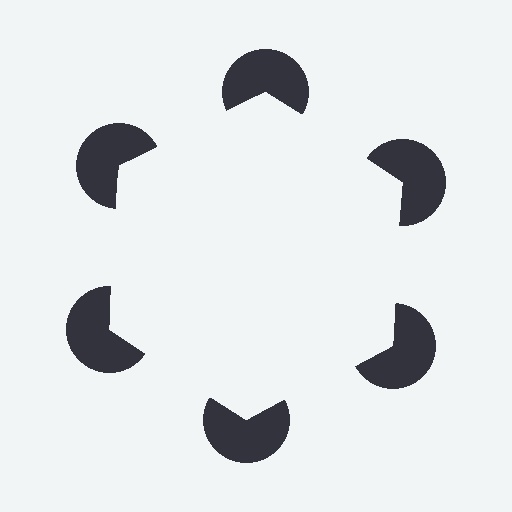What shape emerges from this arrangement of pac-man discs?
An illusory hexagon — its edges are inferred from the aligned wedge cuts in the pac-man discs, not physically drawn.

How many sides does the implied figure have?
6 sides.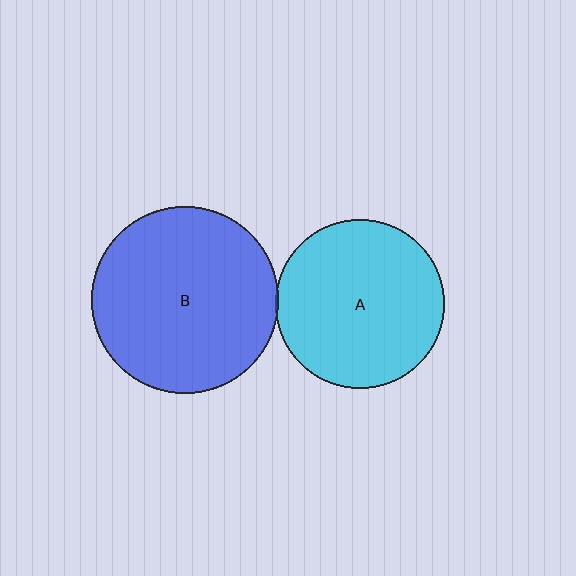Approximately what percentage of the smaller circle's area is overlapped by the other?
Approximately 5%.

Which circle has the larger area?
Circle B (blue).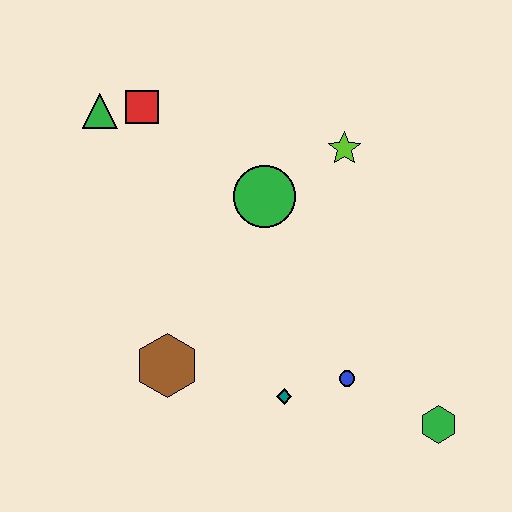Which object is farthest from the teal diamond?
The green triangle is farthest from the teal diamond.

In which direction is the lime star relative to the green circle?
The lime star is to the right of the green circle.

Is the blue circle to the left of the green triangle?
No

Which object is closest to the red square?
The green triangle is closest to the red square.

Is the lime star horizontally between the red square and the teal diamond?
No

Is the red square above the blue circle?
Yes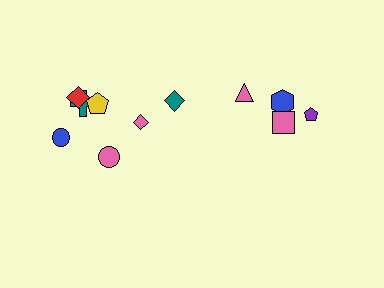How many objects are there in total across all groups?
There are 11 objects.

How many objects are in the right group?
There are 4 objects.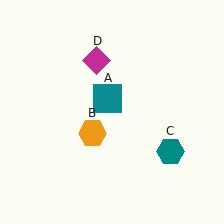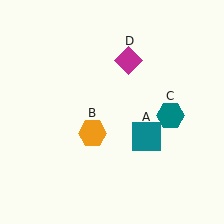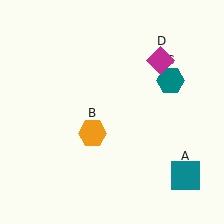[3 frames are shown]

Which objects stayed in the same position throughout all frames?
Orange hexagon (object B) remained stationary.